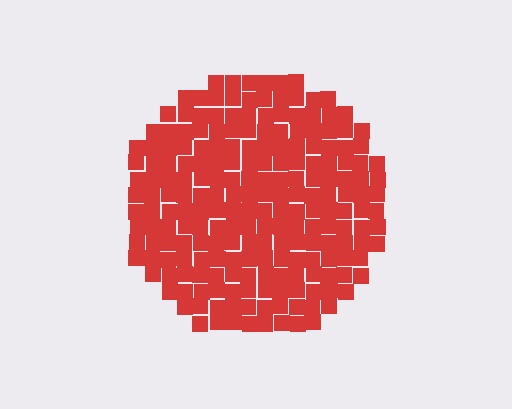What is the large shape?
The large shape is a circle.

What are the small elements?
The small elements are squares.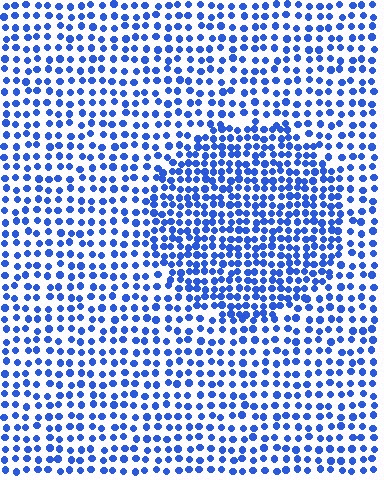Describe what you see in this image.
The image contains small blue elements arranged at two different densities. A circle-shaped region is visible where the elements are more densely packed than the surrounding area.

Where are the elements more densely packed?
The elements are more densely packed inside the circle boundary.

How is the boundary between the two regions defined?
The boundary is defined by a change in element density (approximately 1.7x ratio). All elements are the same color, size, and shape.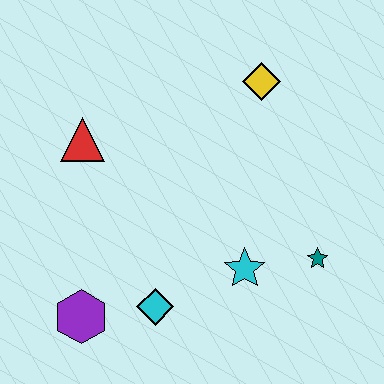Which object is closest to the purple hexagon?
The cyan diamond is closest to the purple hexagon.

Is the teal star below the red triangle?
Yes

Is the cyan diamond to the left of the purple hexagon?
No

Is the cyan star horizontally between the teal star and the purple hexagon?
Yes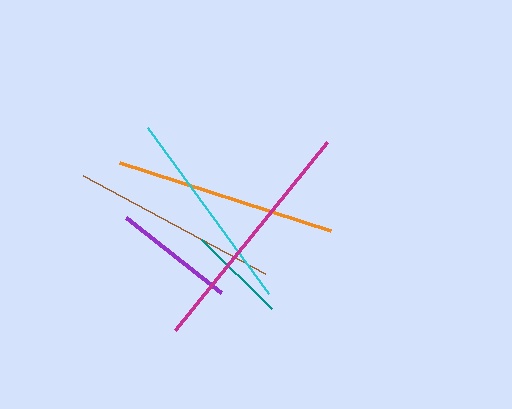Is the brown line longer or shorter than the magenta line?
The magenta line is longer than the brown line.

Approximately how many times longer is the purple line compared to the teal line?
The purple line is approximately 1.2 times the length of the teal line.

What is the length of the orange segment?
The orange segment is approximately 221 pixels long.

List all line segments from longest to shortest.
From longest to shortest: magenta, orange, brown, cyan, purple, teal.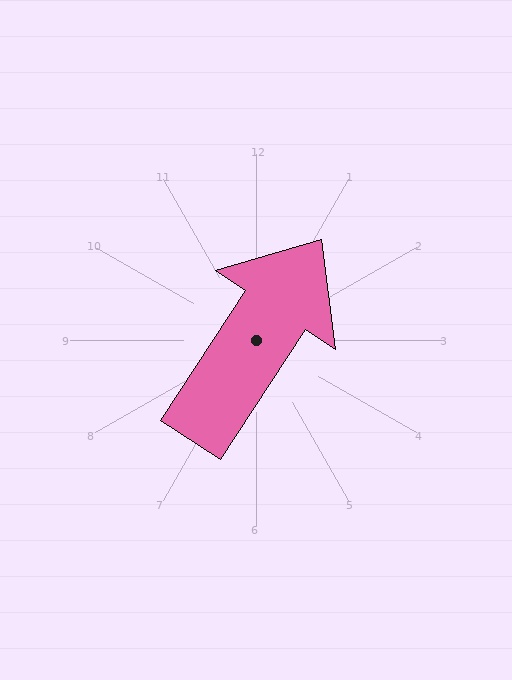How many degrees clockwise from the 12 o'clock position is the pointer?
Approximately 33 degrees.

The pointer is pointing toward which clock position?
Roughly 1 o'clock.